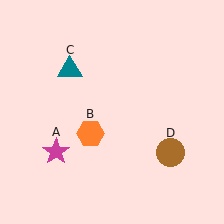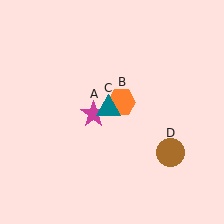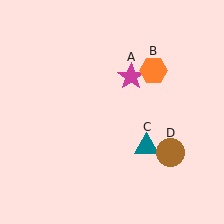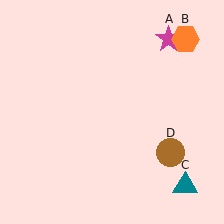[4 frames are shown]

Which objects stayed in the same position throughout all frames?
Brown circle (object D) remained stationary.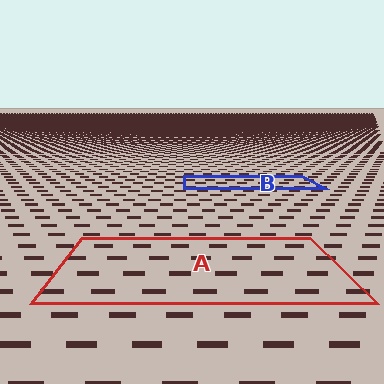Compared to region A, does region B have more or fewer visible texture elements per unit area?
Region B has more texture elements per unit area — they are packed more densely because it is farther away.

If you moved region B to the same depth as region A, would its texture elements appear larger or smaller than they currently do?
They would appear larger. At a closer depth, the same texture elements are projected at a bigger on-screen size.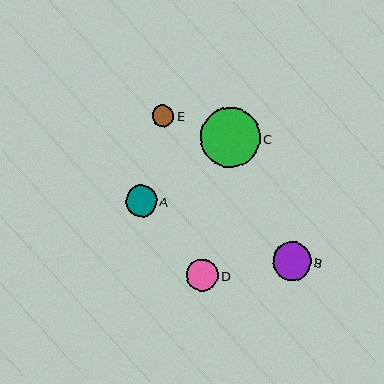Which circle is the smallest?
Circle E is the smallest with a size of approximately 21 pixels.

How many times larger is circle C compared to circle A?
Circle C is approximately 1.9 times the size of circle A.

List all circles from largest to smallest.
From largest to smallest: C, B, D, A, E.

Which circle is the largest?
Circle C is the largest with a size of approximately 60 pixels.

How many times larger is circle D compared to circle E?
Circle D is approximately 1.5 times the size of circle E.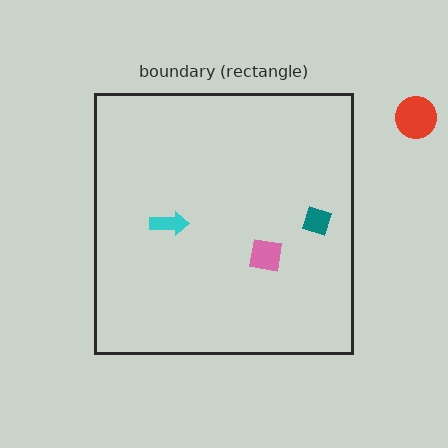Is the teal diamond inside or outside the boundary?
Inside.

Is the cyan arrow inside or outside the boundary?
Inside.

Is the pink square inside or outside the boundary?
Inside.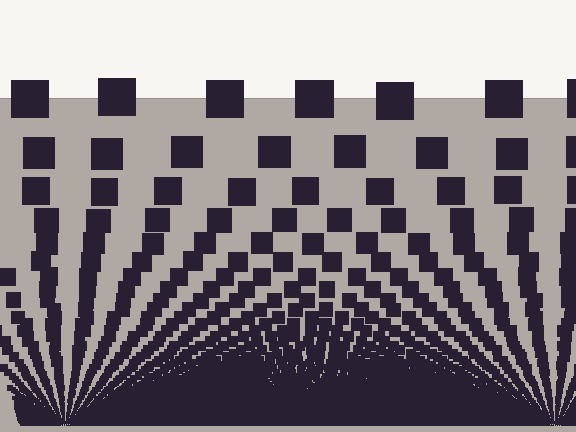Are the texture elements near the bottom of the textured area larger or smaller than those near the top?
Smaller. The gradient is inverted — elements near the bottom are smaller and denser.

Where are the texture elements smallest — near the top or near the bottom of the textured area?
Near the bottom.